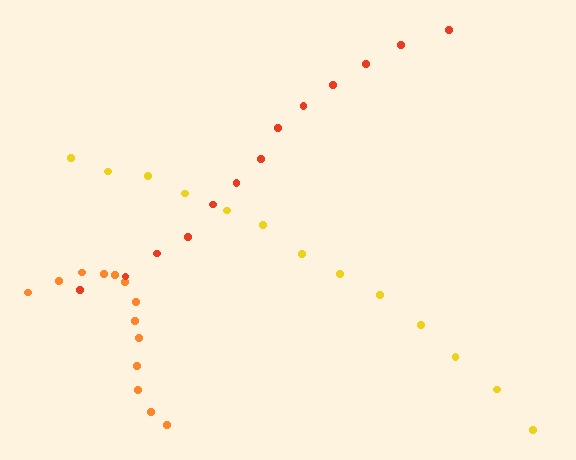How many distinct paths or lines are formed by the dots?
There are 3 distinct paths.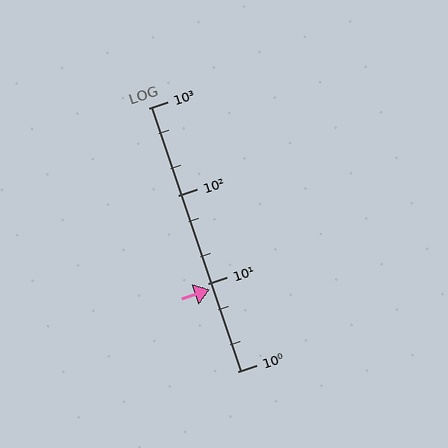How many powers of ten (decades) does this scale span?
The scale spans 3 decades, from 1 to 1000.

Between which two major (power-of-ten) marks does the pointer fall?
The pointer is between 1 and 10.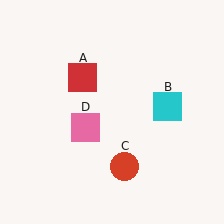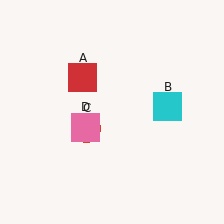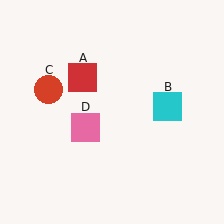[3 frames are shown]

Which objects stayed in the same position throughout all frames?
Red square (object A) and cyan square (object B) and pink square (object D) remained stationary.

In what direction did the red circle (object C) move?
The red circle (object C) moved up and to the left.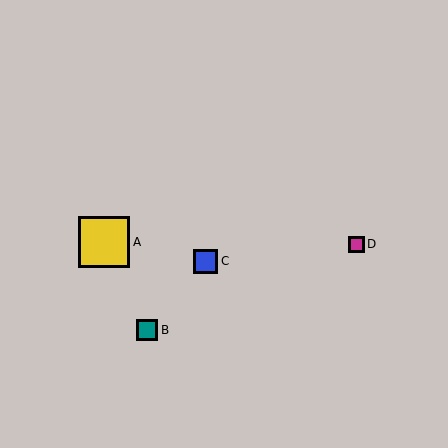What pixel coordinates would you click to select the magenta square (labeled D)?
Click at (356, 244) to select the magenta square D.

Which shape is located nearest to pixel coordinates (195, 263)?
The blue square (labeled C) at (206, 261) is nearest to that location.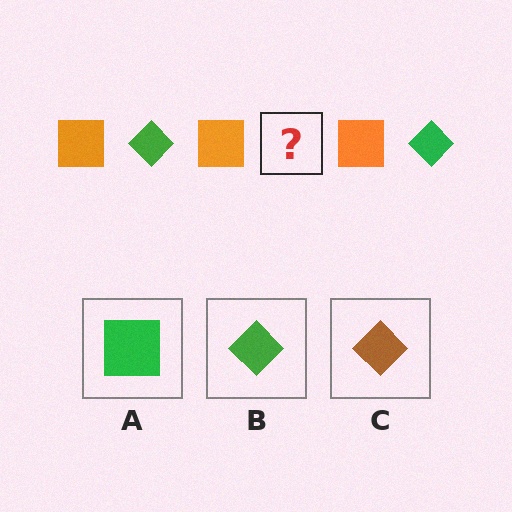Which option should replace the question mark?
Option B.